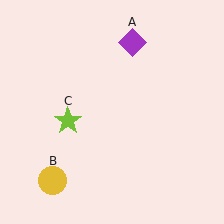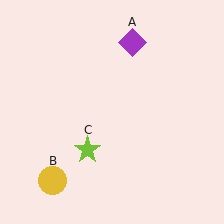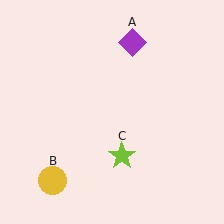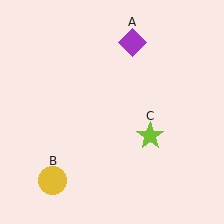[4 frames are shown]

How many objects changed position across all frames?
1 object changed position: lime star (object C).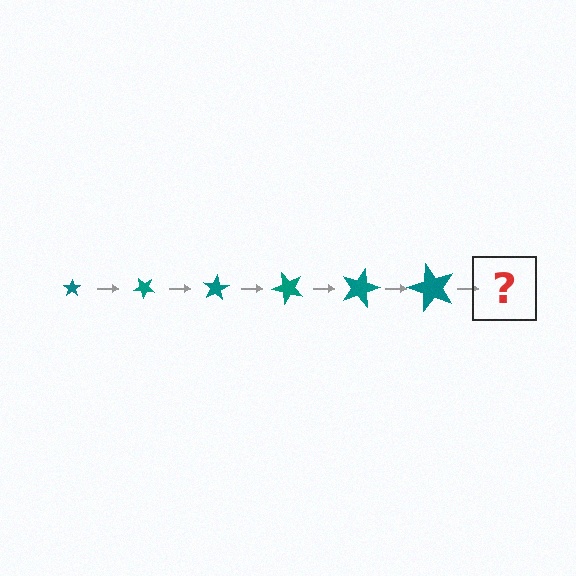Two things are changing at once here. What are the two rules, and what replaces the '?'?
The two rules are that the star grows larger each step and it rotates 40 degrees each step. The '?' should be a star, larger than the previous one and rotated 240 degrees from the start.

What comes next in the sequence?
The next element should be a star, larger than the previous one and rotated 240 degrees from the start.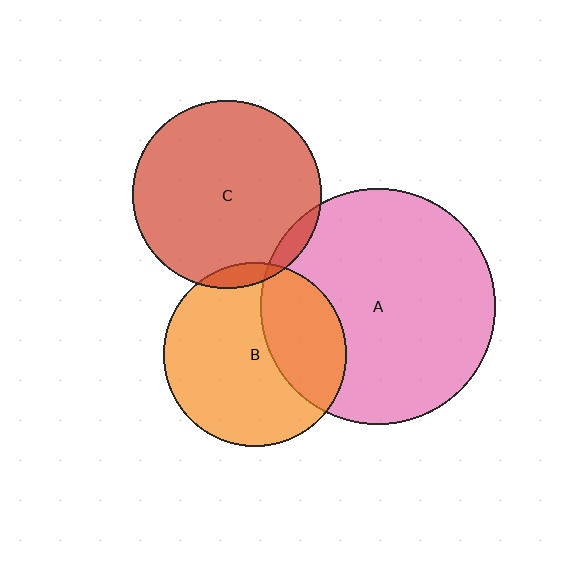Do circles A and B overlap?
Yes.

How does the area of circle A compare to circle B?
Approximately 1.6 times.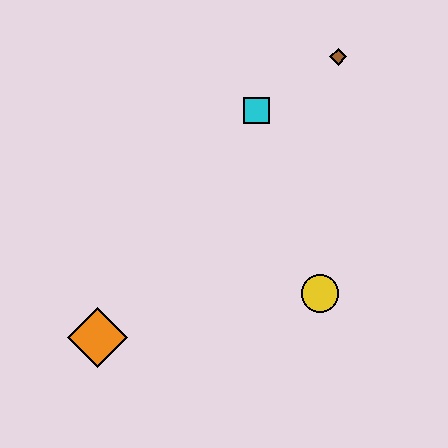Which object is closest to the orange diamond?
The yellow circle is closest to the orange diamond.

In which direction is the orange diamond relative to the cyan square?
The orange diamond is below the cyan square.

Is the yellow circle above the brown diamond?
No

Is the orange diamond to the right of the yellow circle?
No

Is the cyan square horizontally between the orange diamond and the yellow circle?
Yes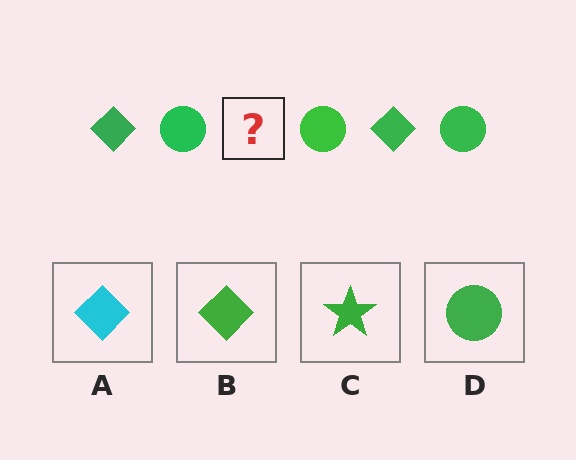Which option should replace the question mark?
Option B.